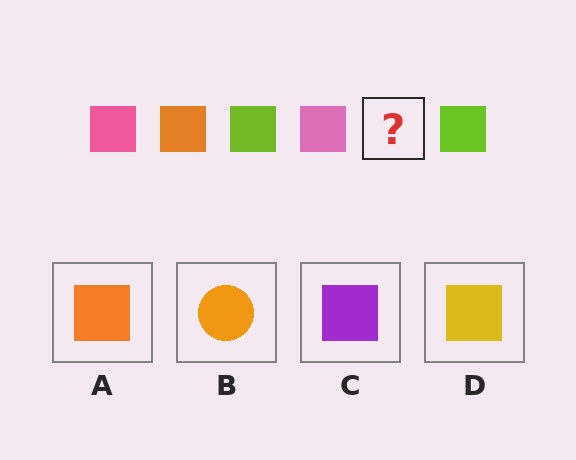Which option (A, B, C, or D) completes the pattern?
A.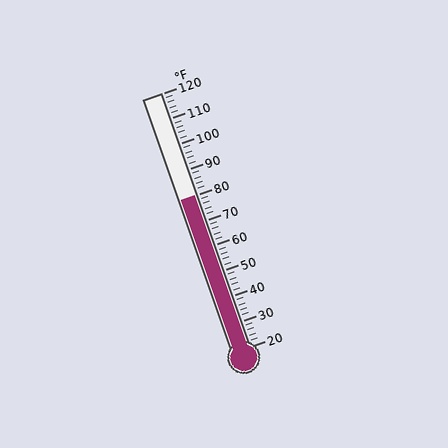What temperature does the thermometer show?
The thermometer shows approximately 80°F.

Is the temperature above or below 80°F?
The temperature is at 80°F.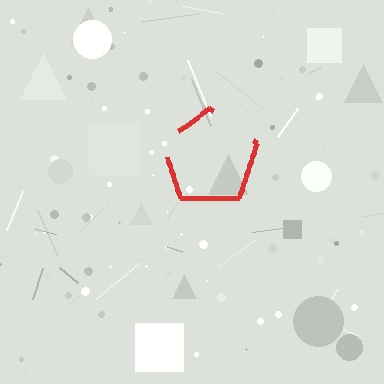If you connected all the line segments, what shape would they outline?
They would outline a pentagon.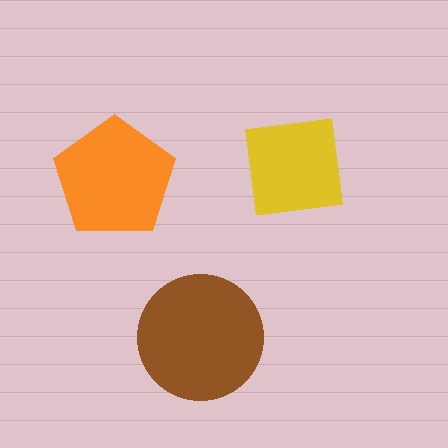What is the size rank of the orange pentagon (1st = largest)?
2nd.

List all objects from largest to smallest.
The brown circle, the orange pentagon, the yellow square.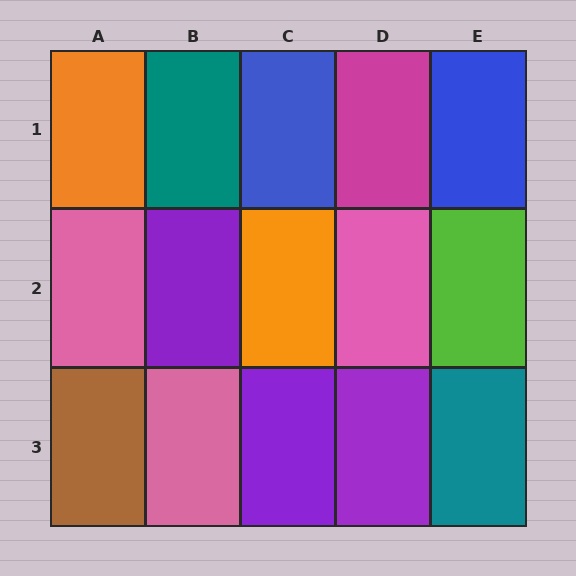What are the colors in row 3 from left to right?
Brown, pink, purple, purple, teal.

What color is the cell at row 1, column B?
Teal.